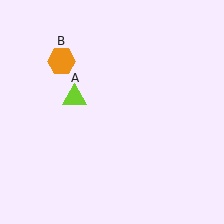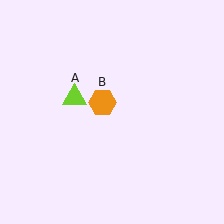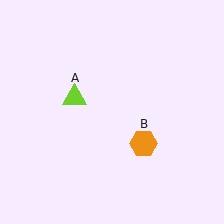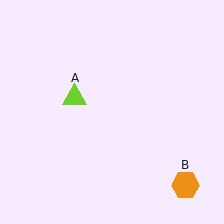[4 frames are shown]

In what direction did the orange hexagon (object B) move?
The orange hexagon (object B) moved down and to the right.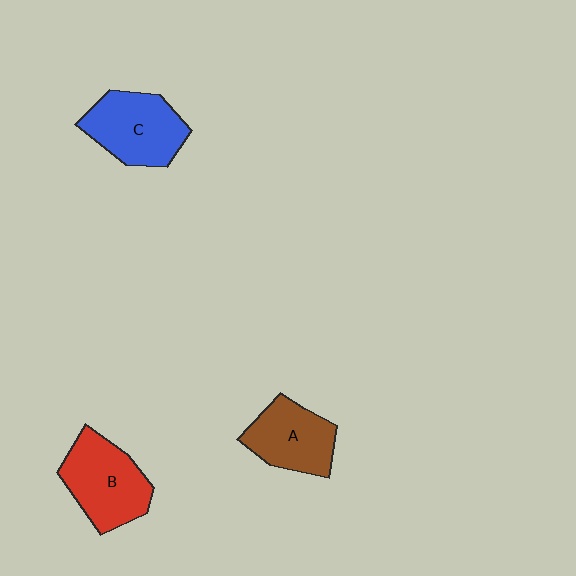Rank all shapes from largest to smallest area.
From largest to smallest: B (red), C (blue), A (brown).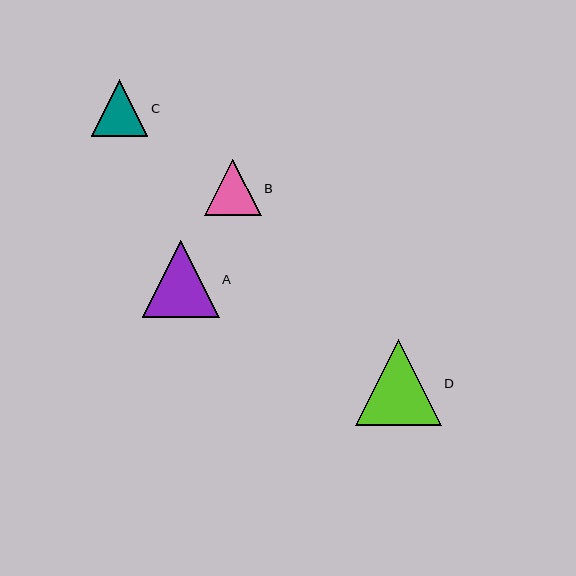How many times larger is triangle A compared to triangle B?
Triangle A is approximately 1.4 times the size of triangle B.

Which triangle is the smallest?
Triangle C is the smallest with a size of approximately 57 pixels.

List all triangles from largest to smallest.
From largest to smallest: D, A, B, C.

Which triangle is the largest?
Triangle D is the largest with a size of approximately 86 pixels.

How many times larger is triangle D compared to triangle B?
Triangle D is approximately 1.5 times the size of triangle B.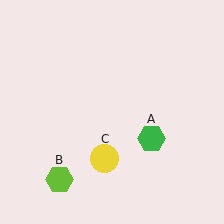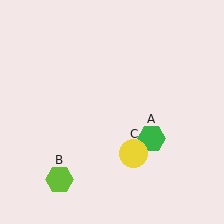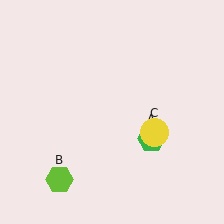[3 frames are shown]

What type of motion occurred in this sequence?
The yellow circle (object C) rotated counterclockwise around the center of the scene.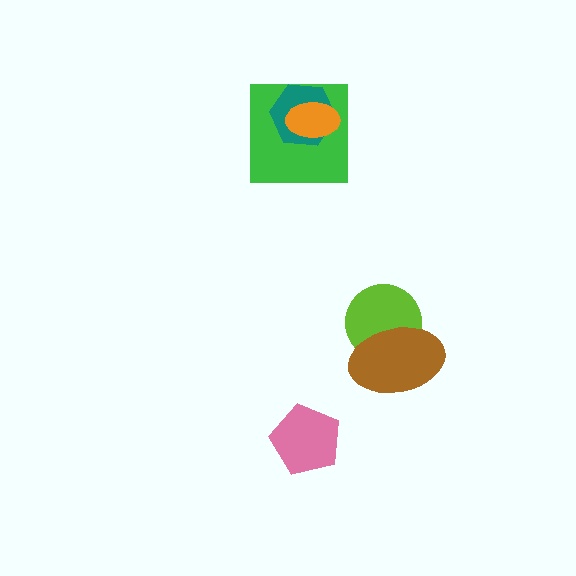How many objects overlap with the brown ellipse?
1 object overlaps with the brown ellipse.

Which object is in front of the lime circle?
The brown ellipse is in front of the lime circle.